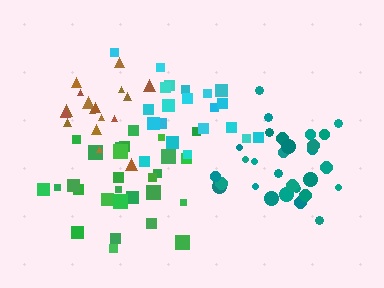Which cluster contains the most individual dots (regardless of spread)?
Teal (29).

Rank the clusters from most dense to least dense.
brown, teal, cyan, green.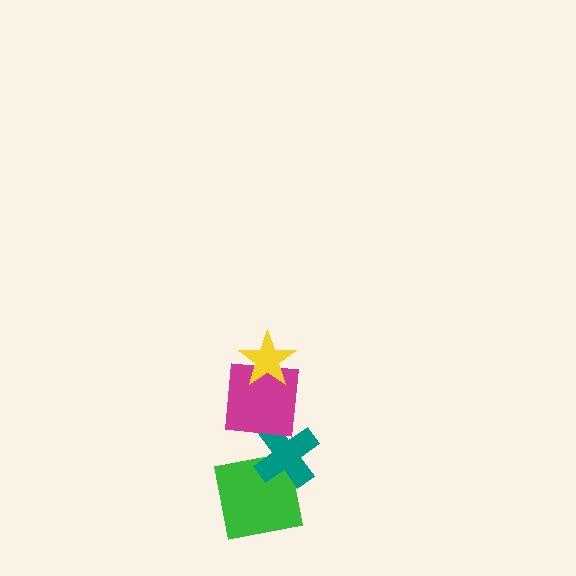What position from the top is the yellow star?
The yellow star is 1st from the top.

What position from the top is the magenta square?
The magenta square is 2nd from the top.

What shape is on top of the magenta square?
The yellow star is on top of the magenta square.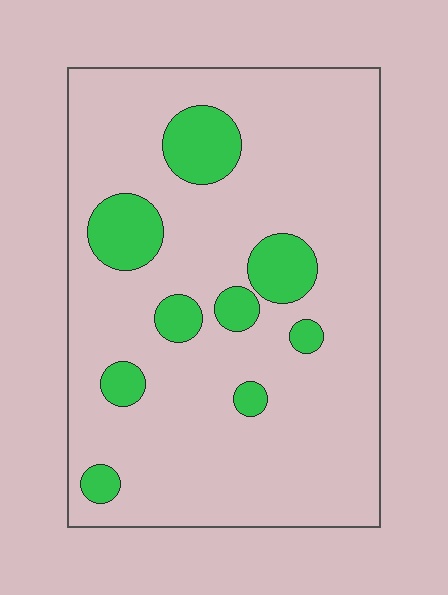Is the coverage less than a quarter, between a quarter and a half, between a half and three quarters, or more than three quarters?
Less than a quarter.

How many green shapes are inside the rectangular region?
9.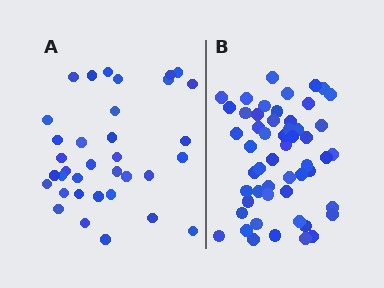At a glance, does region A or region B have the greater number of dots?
Region B (the right region) has more dots.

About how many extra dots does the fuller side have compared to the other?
Region B has approximately 20 more dots than region A.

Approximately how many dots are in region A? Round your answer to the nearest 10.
About 40 dots. (The exact count is 35, which rounds to 40.)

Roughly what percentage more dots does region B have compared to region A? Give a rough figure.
About 50% more.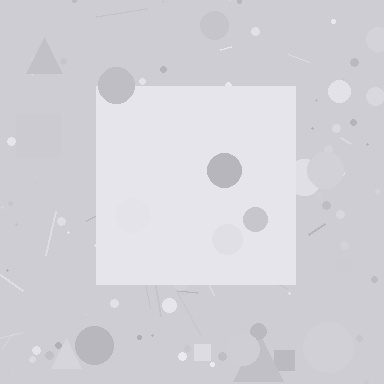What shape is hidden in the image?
A square is hidden in the image.